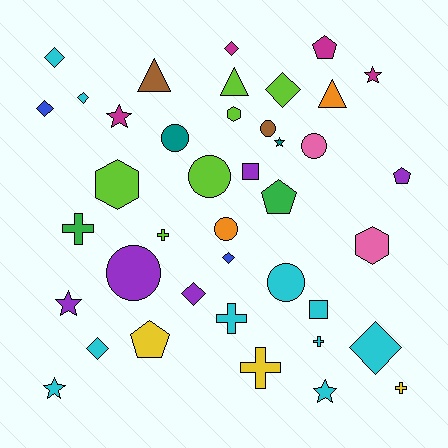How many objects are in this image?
There are 40 objects.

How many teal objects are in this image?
There are 2 teal objects.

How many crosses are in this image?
There are 6 crosses.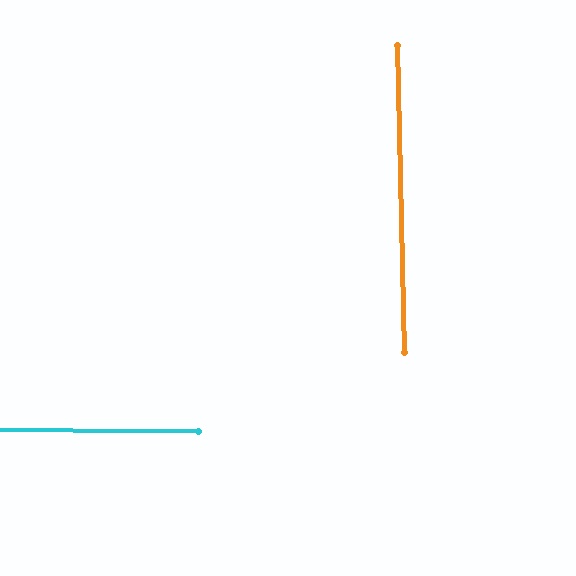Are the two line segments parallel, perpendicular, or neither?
Perpendicular — they meet at approximately 88°.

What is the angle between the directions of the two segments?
Approximately 88 degrees.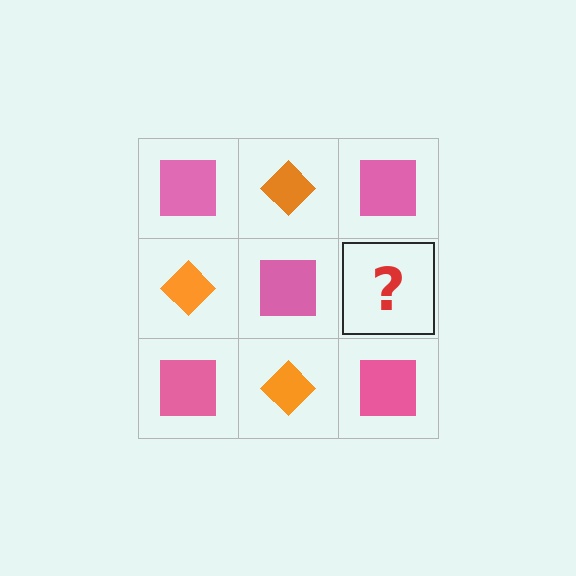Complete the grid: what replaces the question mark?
The question mark should be replaced with an orange diamond.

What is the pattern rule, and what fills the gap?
The rule is that it alternates pink square and orange diamond in a checkerboard pattern. The gap should be filled with an orange diamond.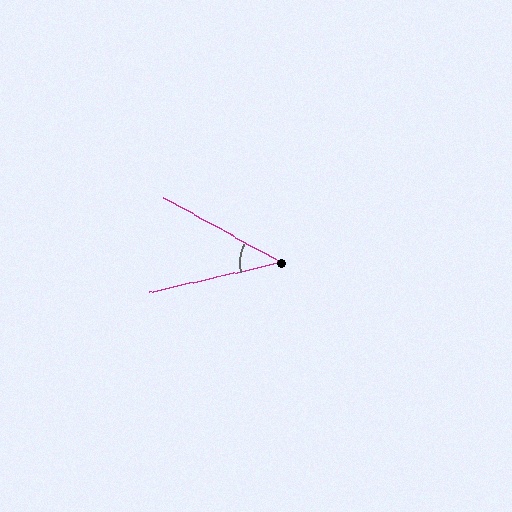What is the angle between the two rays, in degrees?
Approximately 42 degrees.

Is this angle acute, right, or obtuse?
It is acute.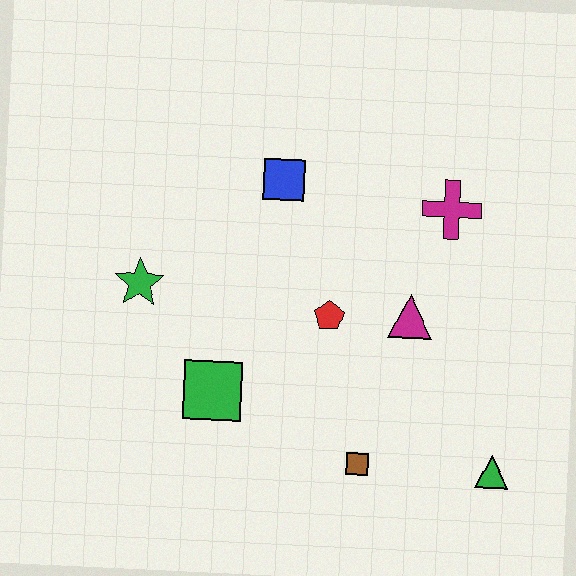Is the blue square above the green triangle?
Yes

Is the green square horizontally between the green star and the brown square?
Yes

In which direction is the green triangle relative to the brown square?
The green triangle is to the right of the brown square.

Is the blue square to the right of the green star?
Yes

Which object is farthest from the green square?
The magenta cross is farthest from the green square.